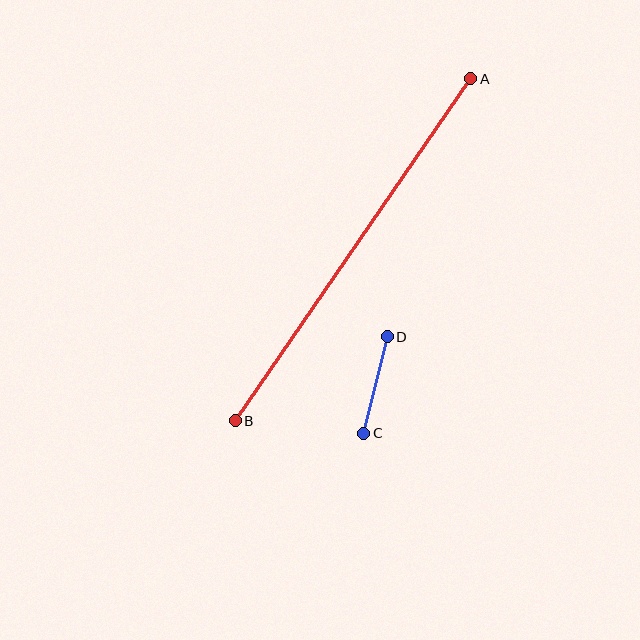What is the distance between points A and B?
The distance is approximately 415 pixels.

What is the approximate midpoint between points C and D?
The midpoint is at approximately (376, 385) pixels.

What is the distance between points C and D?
The distance is approximately 100 pixels.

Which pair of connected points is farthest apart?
Points A and B are farthest apart.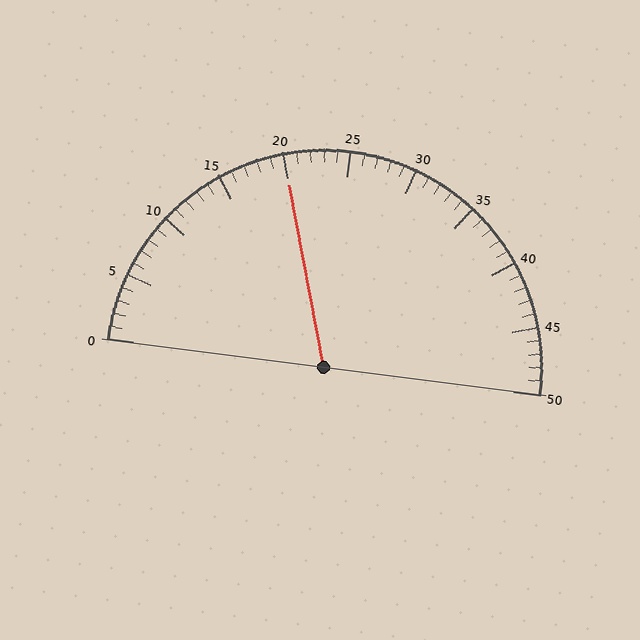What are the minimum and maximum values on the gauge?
The gauge ranges from 0 to 50.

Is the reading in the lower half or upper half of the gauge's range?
The reading is in the lower half of the range (0 to 50).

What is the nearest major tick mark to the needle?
The nearest major tick mark is 20.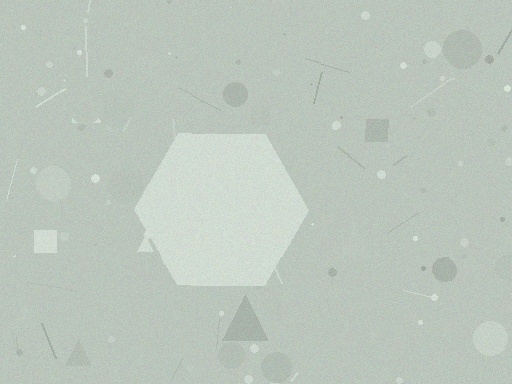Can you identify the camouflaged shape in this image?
The camouflaged shape is a hexagon.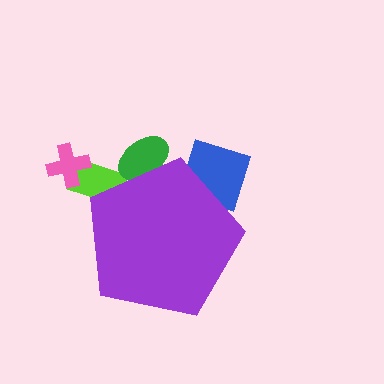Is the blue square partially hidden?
Yes, the blue square is partially hidden behind the purple pentagon.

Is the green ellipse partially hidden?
Yes, the green ellipse is partially hidden behind the purple pentagon.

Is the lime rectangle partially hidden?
Yes, the lime rectangle is partially hidden behind the purple pentagon.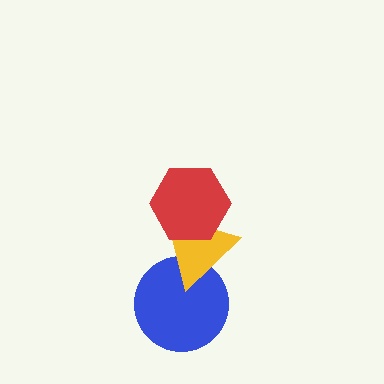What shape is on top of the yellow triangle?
The red hexagon is on top of the yellow triangle.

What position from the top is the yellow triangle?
The yellow triangle is 2nd from the top.